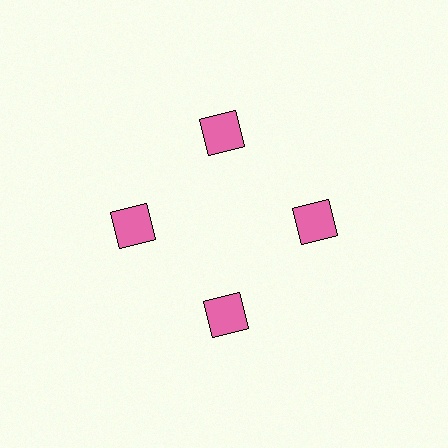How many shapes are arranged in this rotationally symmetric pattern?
There are 4 shapes, arranged in 4 groups of 1.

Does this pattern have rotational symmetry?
Yes, this pattern has 4-fold rotational symmetry. It looks the same after rotating 90 degrees around the center.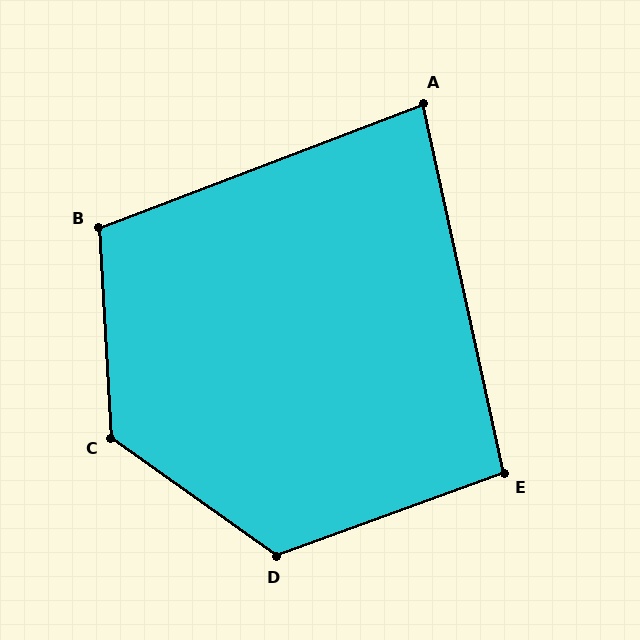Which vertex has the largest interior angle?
C, at approximately 129 degrees.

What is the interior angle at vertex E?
Approximately 98 degrees (obtuse).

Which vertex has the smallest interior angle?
A, at approximately 81 degrees.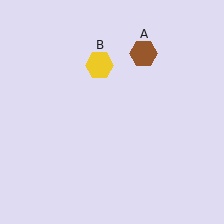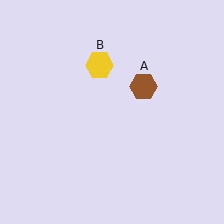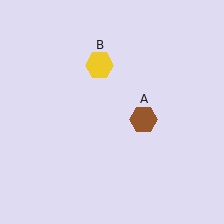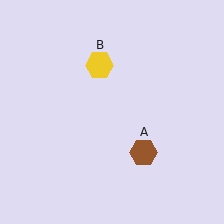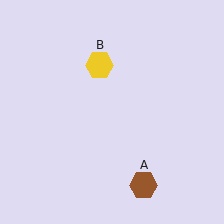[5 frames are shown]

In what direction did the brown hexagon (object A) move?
The brown hexagon (object A) moved down.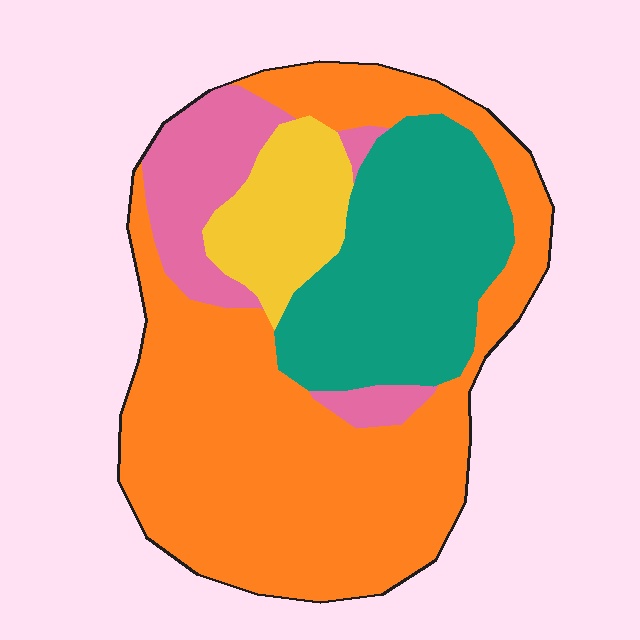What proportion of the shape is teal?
Teal covers roughly 25% of the shape.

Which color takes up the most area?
Orange, at roughly 55%.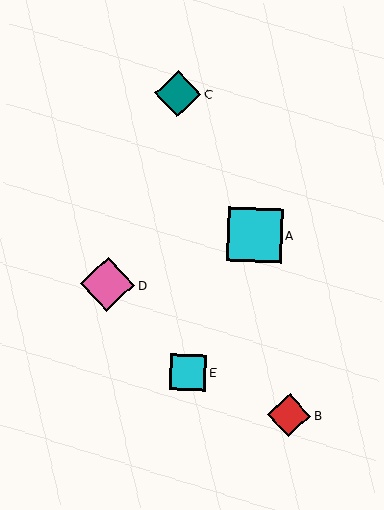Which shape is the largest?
The cyan square (labeled A) is the largest.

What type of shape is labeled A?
Shape A is a cyan square.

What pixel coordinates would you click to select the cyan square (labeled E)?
Click at (188, 372) to select the cyan square E.